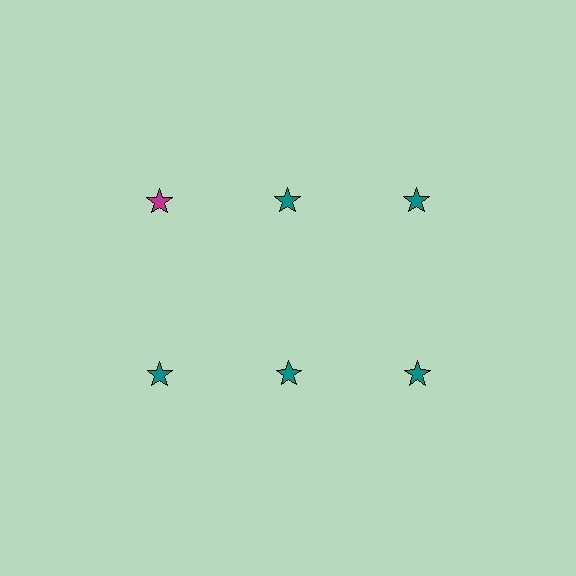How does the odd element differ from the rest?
It has a different color: magenta instead of teal.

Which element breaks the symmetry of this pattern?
The magenta star in the top row, leftmost column breaks the symmetry. All other shapes are teal stars.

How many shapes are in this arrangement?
There are 6 shapes arranged in a grid pattern.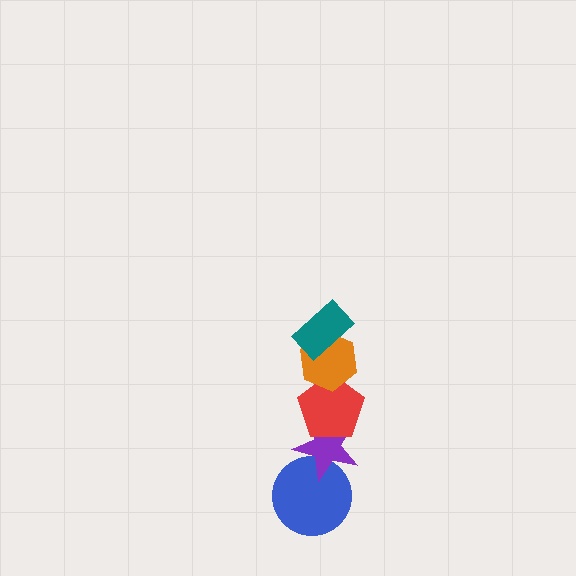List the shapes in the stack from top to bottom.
From top to bottom: the teal rectangle, the orange hexagon, the red pentagon, the purple star, the blue circle.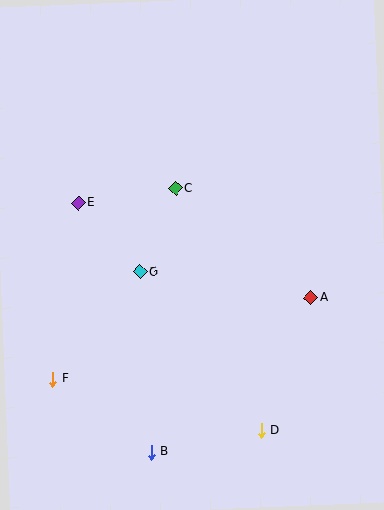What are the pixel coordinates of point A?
Point A is at (310, 298).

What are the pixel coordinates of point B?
Point B is at (151, 452).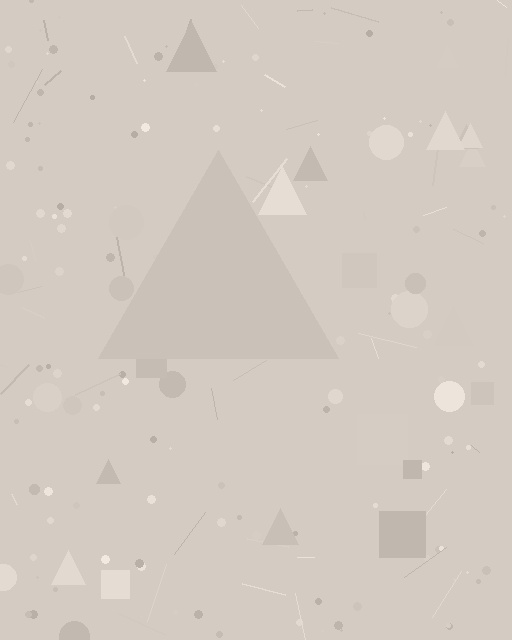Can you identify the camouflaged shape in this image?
The camouflaged shape is a triangle.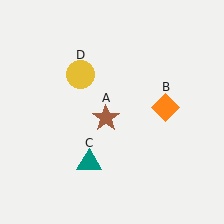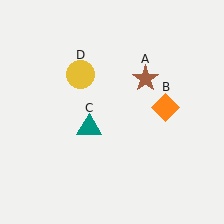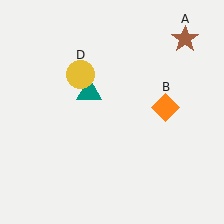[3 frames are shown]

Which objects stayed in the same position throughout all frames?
Orange diamond (object B) and yellow circle (object D) remained stationary.